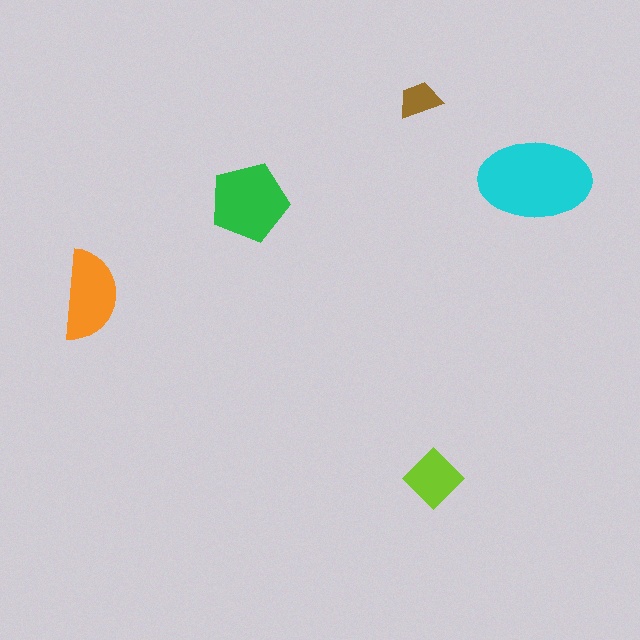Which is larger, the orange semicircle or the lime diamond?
The orange semicircle.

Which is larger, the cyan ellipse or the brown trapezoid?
The cyan ellipse.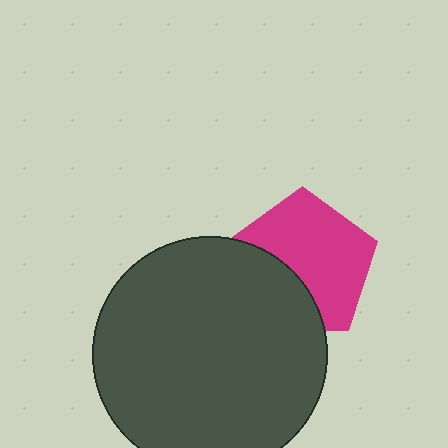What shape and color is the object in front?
The object in front is a dark gray circle.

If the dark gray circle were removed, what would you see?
You would see the complete magenta pentagon.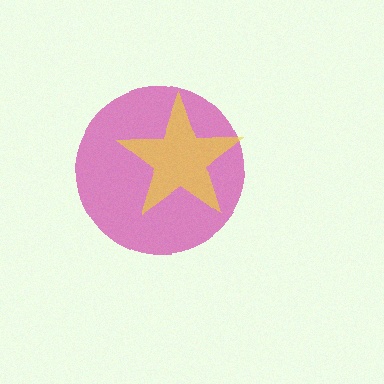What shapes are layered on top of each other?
The layered shapes are: a magenta circle, a yellow star.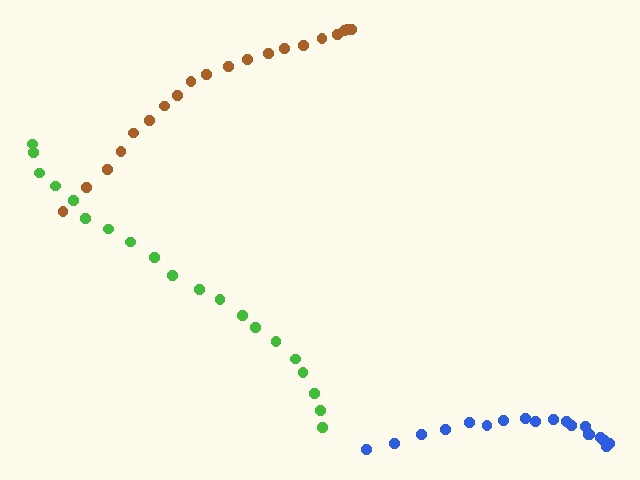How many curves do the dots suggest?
There are 3 distinct paths.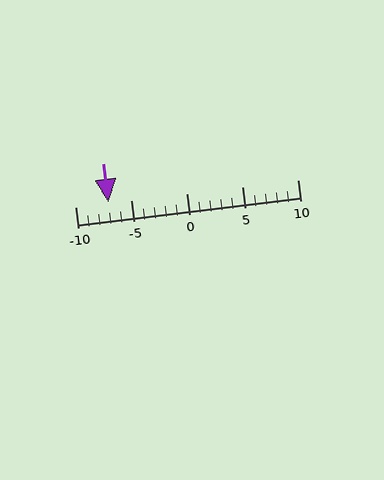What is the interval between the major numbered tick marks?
The major tick marks are spaced 5 units apart.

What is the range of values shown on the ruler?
The ruler shows values from -10 to 10.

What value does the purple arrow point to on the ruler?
The purple arrow points to approximately -7.